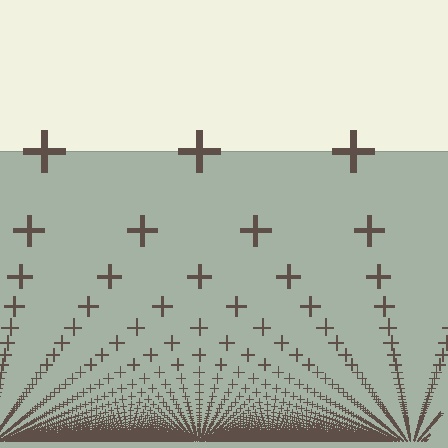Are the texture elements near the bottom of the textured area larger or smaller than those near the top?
Smaller. The gradient is inverted — elements near the bottom are smaller and denser.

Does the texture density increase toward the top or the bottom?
Density increases toward the bottom.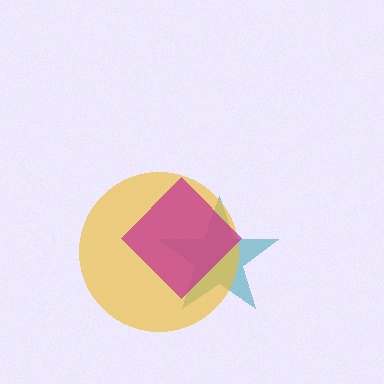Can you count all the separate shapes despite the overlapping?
Yes, there are 3 separate shapes.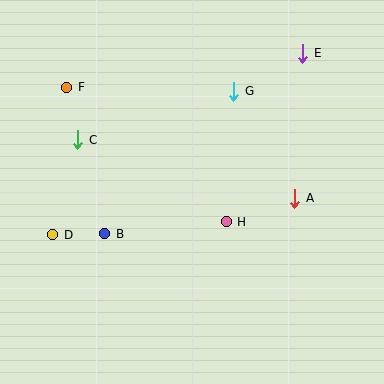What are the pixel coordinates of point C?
Point C is at (78, 140).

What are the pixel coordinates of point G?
Point G is at (234, 91).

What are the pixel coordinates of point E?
Point E is at (303, 53).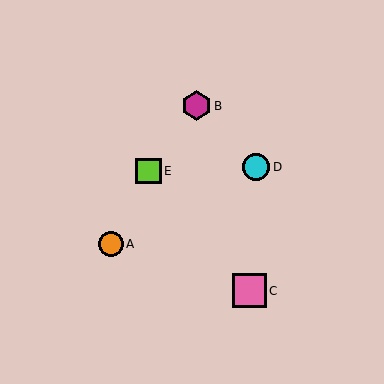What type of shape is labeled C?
Shape C is a pink square.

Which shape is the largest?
The pink square (labeled C) is the largest.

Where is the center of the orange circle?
The center of the orange circle is at (111, 244).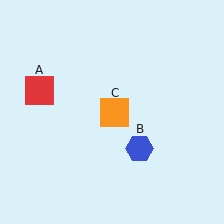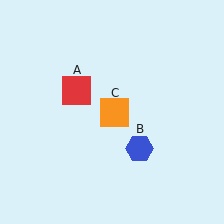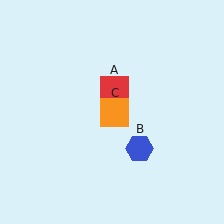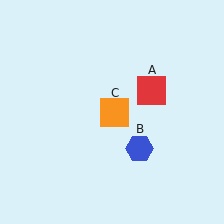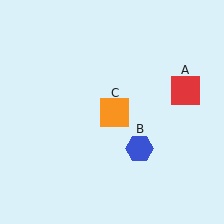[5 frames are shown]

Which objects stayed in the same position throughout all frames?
Blue hexagon (object B) and orange square (object C) remained stationary.